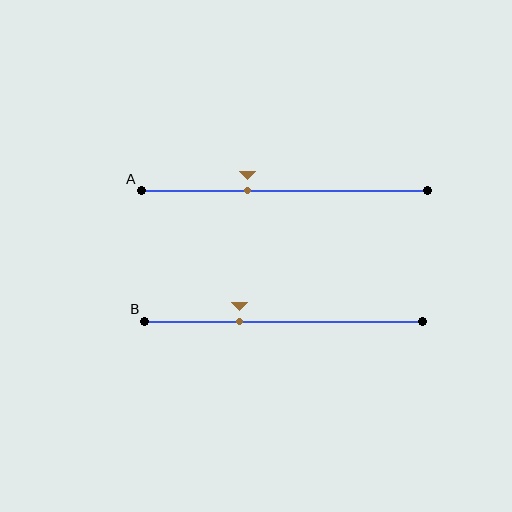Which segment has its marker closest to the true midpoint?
Segment A has its marker closest to the true midpoint.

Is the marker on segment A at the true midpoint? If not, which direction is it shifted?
No, the marker on segment A is shifted to the left by about 13% of the segment length.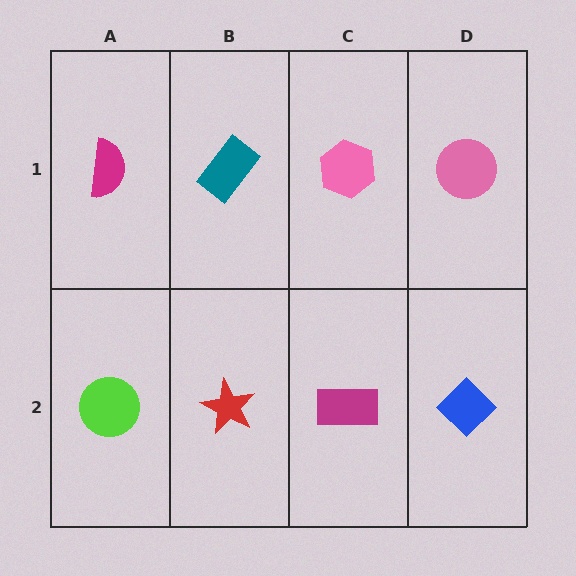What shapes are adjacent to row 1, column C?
A magenta rectangle (row 2, column C), a teal rectangle (row 1, column B), a pink circle (row 1, column D).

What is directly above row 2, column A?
A magenta semicircle.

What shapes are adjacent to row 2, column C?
A pink hexagon (row 1, column C), a red star (row 2, column B), a blue diamond (row 2, column D).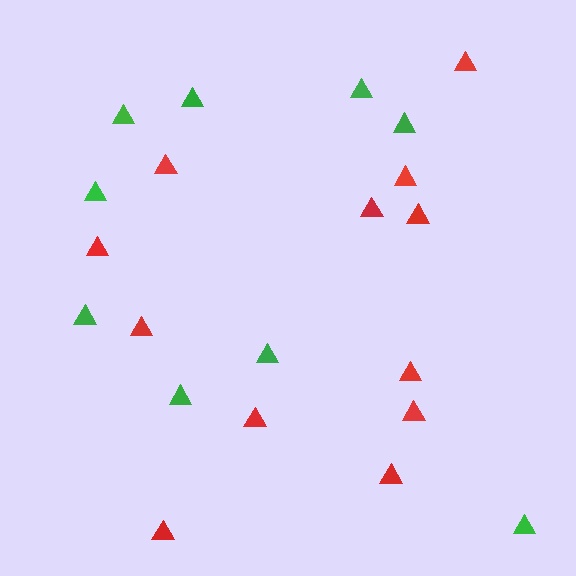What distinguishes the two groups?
There are 2 groups: one group of red triangles (12) and one group of green triangles (9).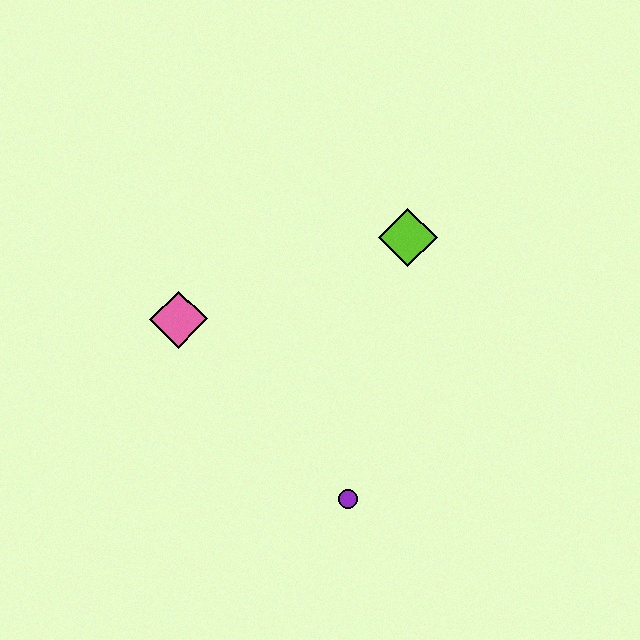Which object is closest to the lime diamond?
The pink diamond is closest to the lime diamond.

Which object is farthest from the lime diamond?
The purple circle is farthest from the lime diamond.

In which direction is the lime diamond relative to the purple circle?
The lime diamond is above the purple circle.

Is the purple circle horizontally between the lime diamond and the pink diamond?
Yes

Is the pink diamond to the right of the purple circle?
No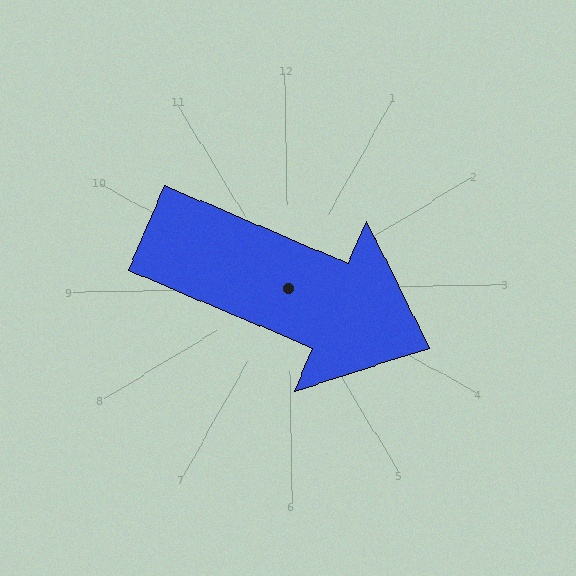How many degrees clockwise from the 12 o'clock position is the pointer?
Approximately 114 degrees.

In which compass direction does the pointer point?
Southeast.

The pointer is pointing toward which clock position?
Roughly 4 o'clock.